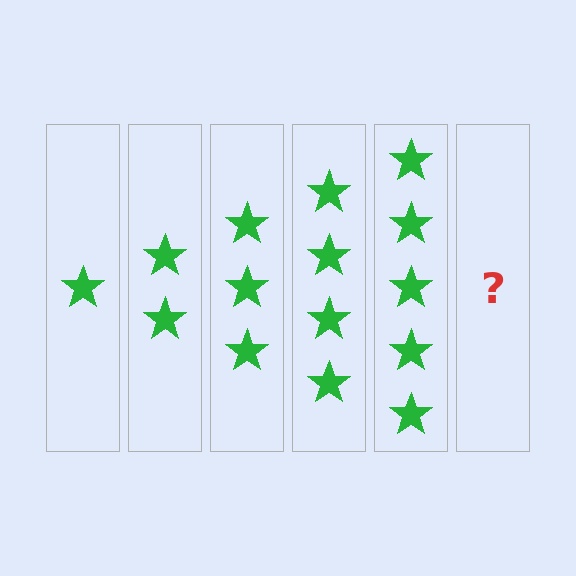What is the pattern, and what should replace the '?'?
The pattern is that each step adds one more star. The '?' should be 6 stars.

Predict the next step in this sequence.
The next step is 6 stars.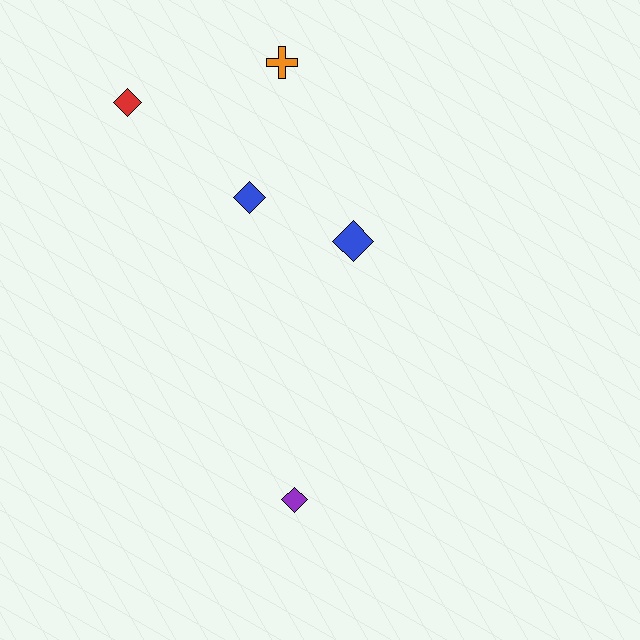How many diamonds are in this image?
There are 4 diamonds.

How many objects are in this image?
There are 5 objects.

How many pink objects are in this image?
There are no pink objects.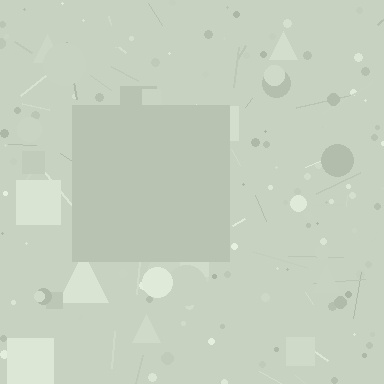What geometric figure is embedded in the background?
A square is embedded in the background.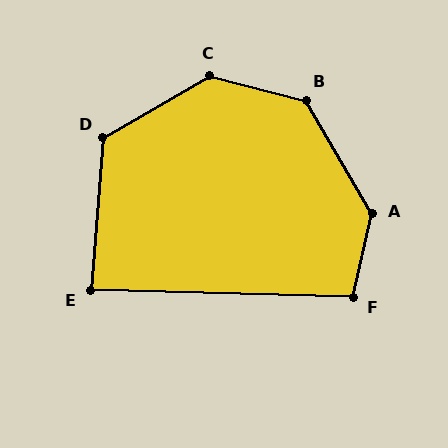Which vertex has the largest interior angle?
A, at approximately 137 degrees.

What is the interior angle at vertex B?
Approximately 134 degrees (obtuse).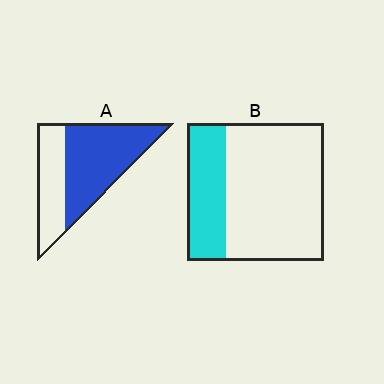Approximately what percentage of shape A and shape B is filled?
A is approximately 65% and B is approximately 30%.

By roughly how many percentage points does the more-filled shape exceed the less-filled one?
By roughly 35 percentage points (A over B).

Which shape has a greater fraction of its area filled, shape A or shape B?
Shape A.